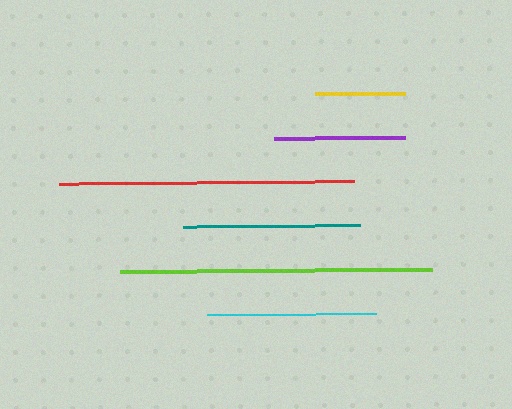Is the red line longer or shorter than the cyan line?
The red line is longer than the cyan line.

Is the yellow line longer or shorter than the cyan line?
The cyan line is longer than the yellow line.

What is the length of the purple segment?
The purple segment is approximately 131 pixels long.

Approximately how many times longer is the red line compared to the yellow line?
The red line is approximately 3.3 times the length of the yellow line.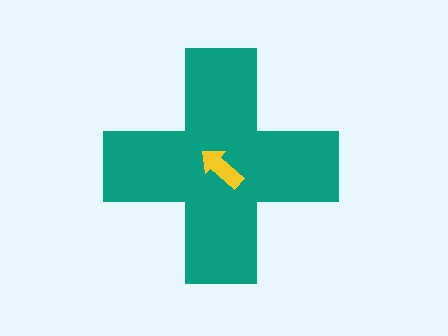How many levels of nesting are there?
2.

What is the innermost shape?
The yellow arrow.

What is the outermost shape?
The teal cross.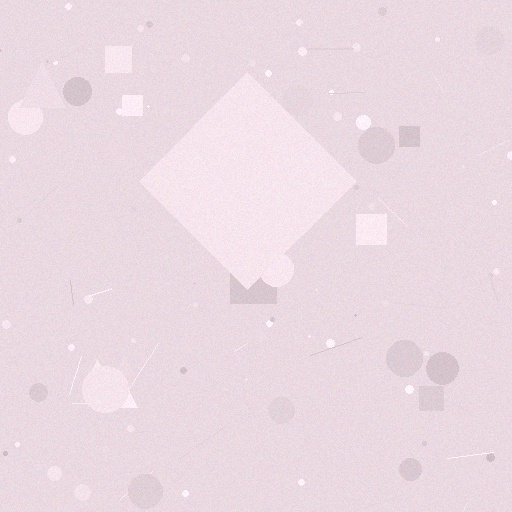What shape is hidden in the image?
A diamond is hidden in the image.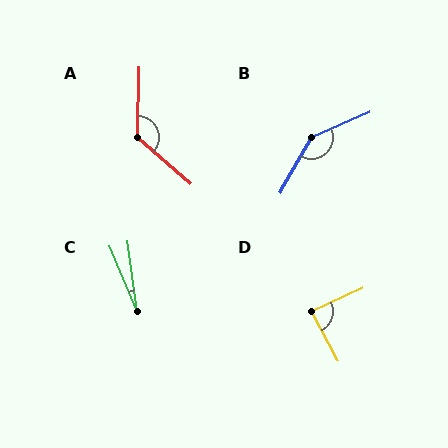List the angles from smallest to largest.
C (15°), D (86°), A (130°), B (143°).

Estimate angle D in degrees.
Approximately 86 degrees.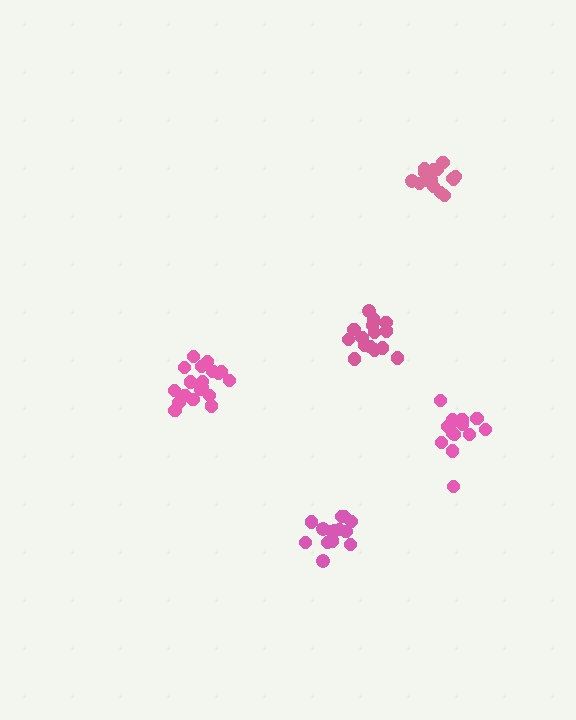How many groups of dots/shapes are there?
There are 5 groups.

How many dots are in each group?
Group 1: 19 dots, Group 2: 14 dots, Group 3: 15 dots, Group 4: 14 dots, Group 5: 15 dots (77 total).